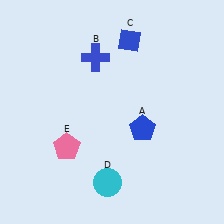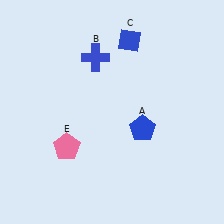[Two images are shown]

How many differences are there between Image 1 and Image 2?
There is 1 difference between the two images.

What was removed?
The cyan circle (D) was removed in Image 2.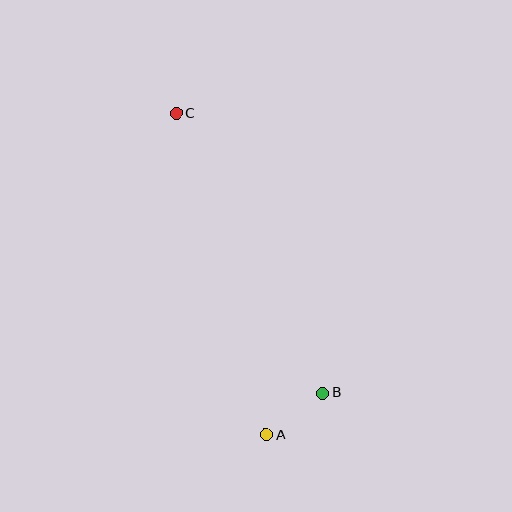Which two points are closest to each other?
Points A and B are closest to each other.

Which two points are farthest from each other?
Points A and C are farthest from each other.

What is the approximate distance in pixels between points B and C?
The distance between B and C is approximately 315 pixels.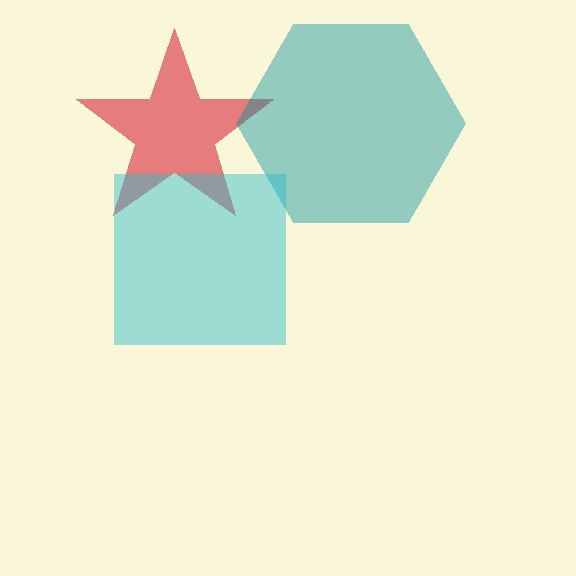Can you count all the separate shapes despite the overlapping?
Yes, there are 3 separate shapes.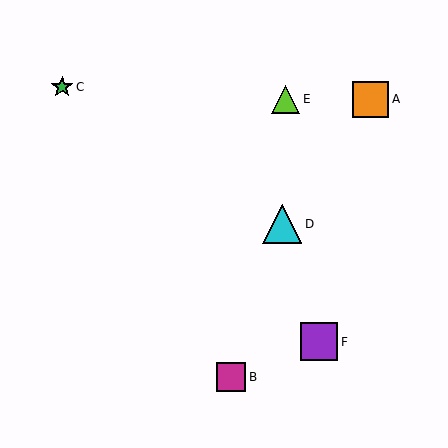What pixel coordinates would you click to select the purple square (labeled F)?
Click at (319, 342) to select the purple square F.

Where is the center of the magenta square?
The center of the magenta square is at (231, 377).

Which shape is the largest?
The cyan triangle (labeled D) is the largest.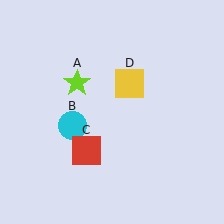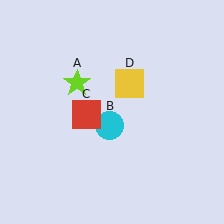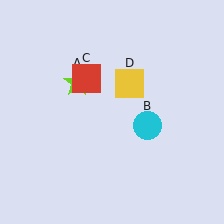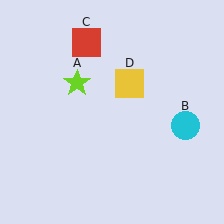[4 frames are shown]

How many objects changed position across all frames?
2 objects changed position: cyan circle (object B), red square (object C).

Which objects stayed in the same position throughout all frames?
Lime star (object A) and yellow square (object D) remained stationary.